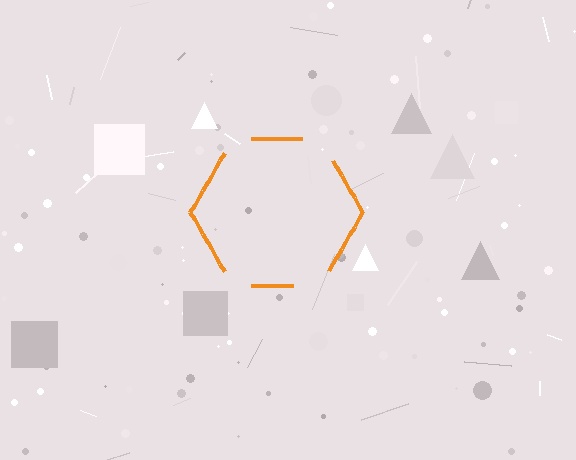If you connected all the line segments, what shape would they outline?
They would outline a hexagon.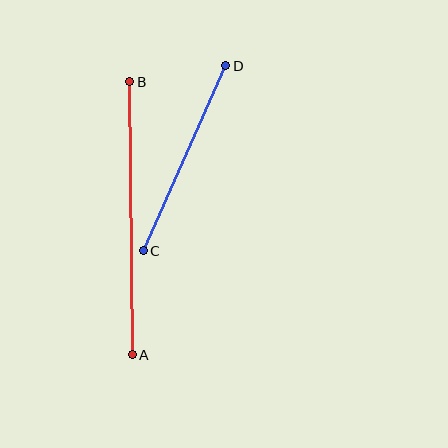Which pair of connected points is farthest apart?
Points A and B are farthest apart.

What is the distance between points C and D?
The distance is approximately 203 pixels.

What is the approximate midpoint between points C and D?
The midpoint is at approximately (185, 158) pixels.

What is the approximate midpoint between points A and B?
The midpoint is at approximately (131, 218) pixels.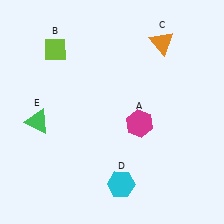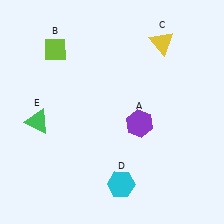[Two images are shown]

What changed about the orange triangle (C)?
In Image 1, C is orange. In Image 2, it changed to yellow.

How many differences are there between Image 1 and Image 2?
There are 2 differences between the two images.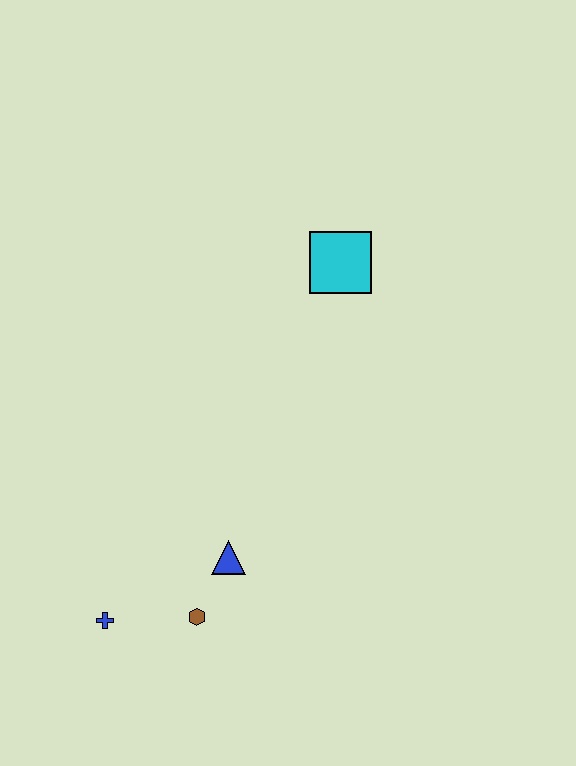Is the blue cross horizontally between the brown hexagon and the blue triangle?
No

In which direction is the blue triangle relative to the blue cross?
The blue triangle is to the right of the blue cross.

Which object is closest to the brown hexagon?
The blue triangle is closest to the brown hexagon.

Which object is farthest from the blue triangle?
The cyan square is farthest from the blue triangle.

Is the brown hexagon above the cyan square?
No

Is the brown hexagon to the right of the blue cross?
Yes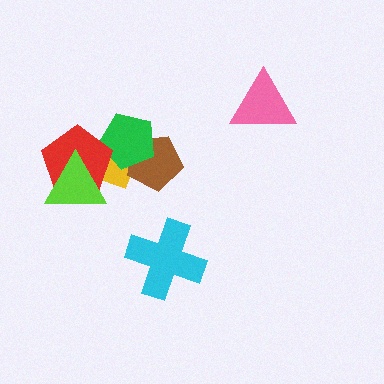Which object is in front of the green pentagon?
The red pentagon is in front of the green pentagon.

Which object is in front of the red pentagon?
The lime triangle is in front of the red pentagon.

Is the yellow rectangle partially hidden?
Yes, it is partially covered by another shape.